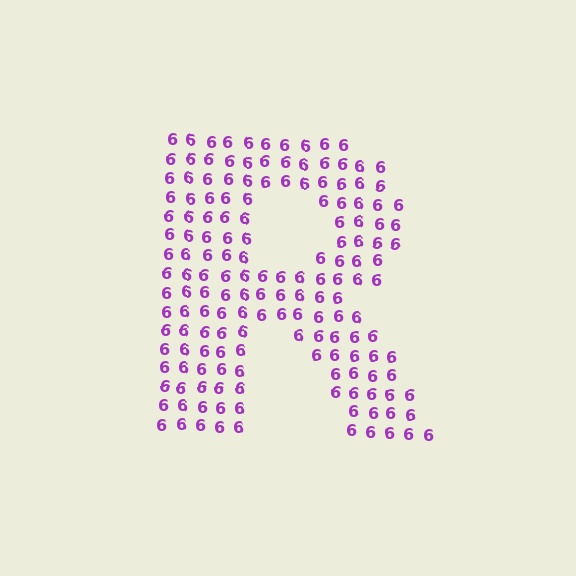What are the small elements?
The small elements are digit 6's.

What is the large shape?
The large shape is the letter R.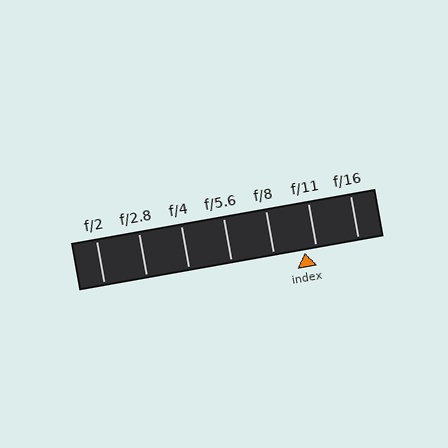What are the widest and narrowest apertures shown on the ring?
The widest aperture shown is f/2 and the narrowest is f/16.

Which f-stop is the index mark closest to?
The index mark is closest to f/11.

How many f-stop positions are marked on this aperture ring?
There are 7 f-stop positions marked.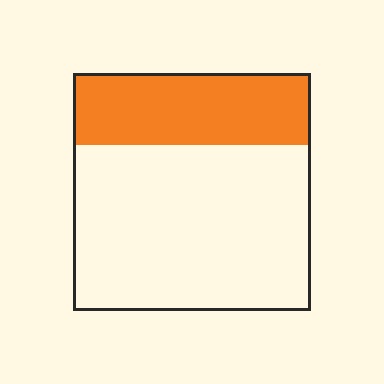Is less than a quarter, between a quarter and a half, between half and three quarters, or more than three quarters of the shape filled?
Between a quarter and a half.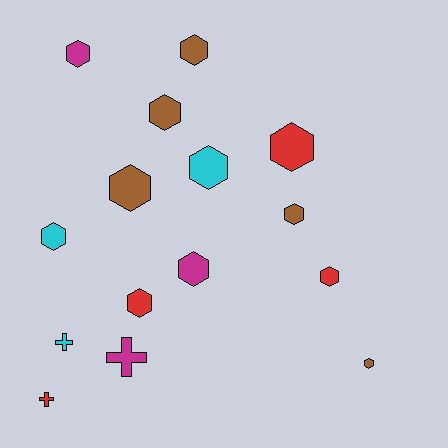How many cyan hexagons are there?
There are 2 cyan hexagons.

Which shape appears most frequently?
Hexagon, with 12 objects.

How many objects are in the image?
There are 15 objects.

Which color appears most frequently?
Brown, with 5 objects.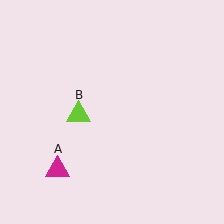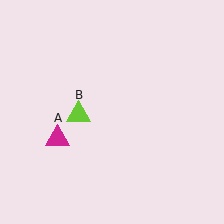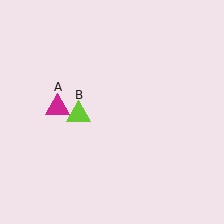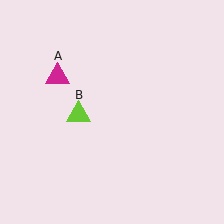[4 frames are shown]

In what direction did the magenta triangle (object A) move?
The magenta triangle (object A) moved up.